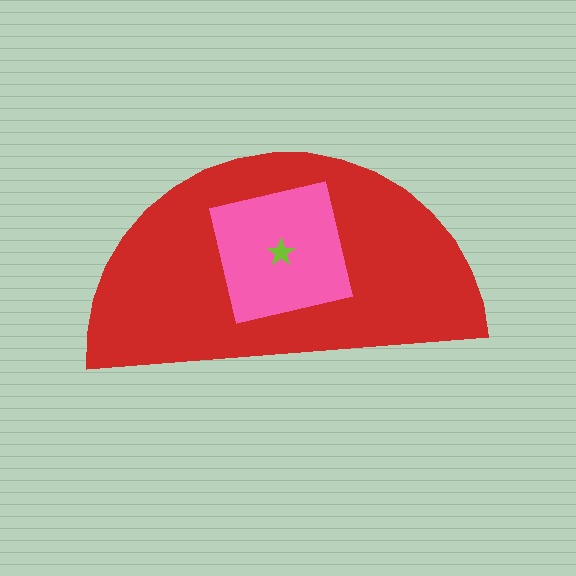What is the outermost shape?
The red semicircle.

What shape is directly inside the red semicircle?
The pink square.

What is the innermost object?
The lime star.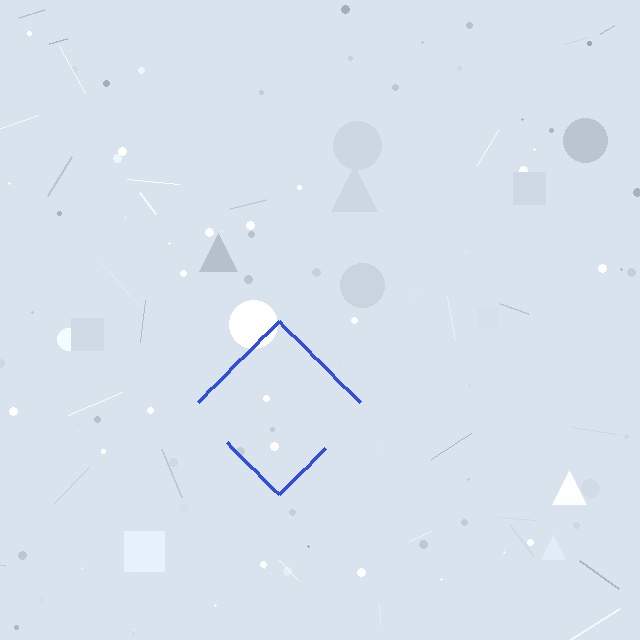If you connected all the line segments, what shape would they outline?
They would outline a diamond.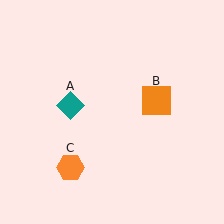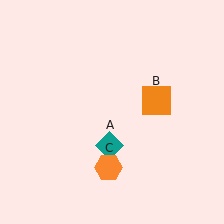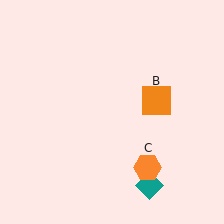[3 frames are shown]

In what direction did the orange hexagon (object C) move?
The orange hexagon (object C) moved right.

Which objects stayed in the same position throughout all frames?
Orange square (object B) remained stationary.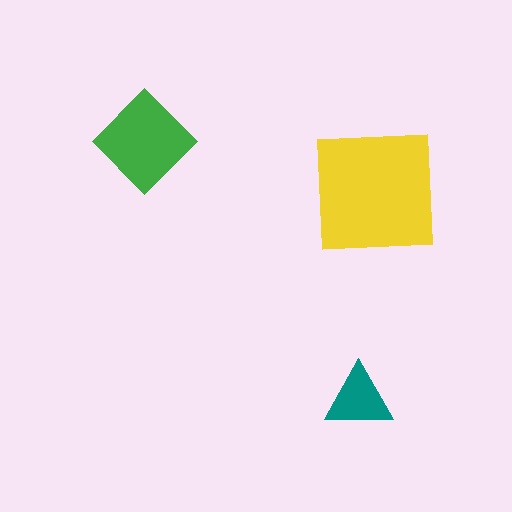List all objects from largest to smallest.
The yellow square, the green diamond, the teal triangle.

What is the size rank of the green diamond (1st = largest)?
2nd.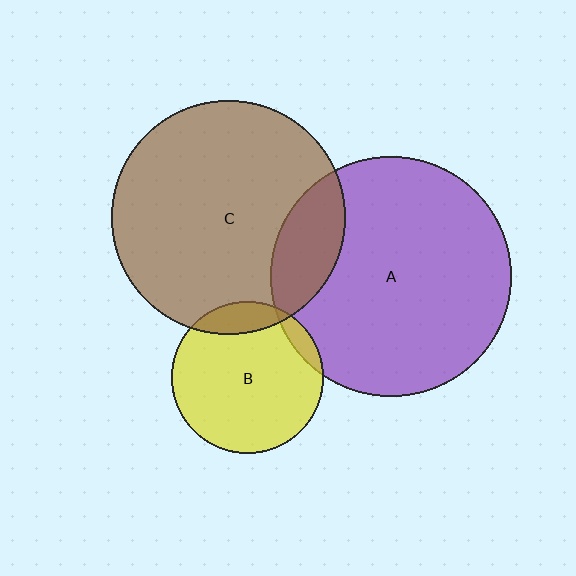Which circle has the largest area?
Circle A (purple).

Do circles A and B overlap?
Yes.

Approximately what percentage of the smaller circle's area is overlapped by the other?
Approximately 5%.